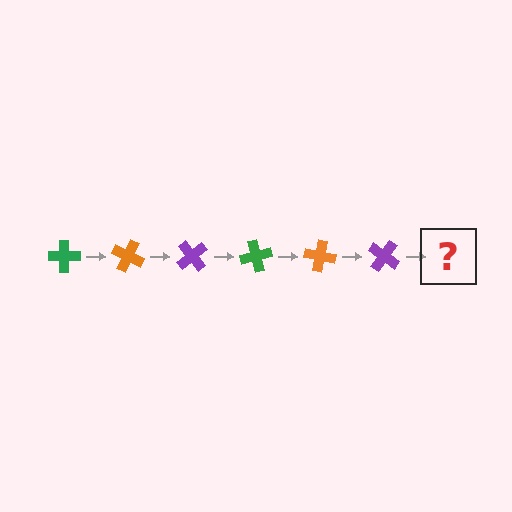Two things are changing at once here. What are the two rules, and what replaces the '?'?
The two rules are that it rotates 25 degrees each step and the color cycles through green, orange, and purple. The '?' should be a green cross, rotated 150 degrees from the start.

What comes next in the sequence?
The next element should be a green cross, rotated 150 degrees from the start.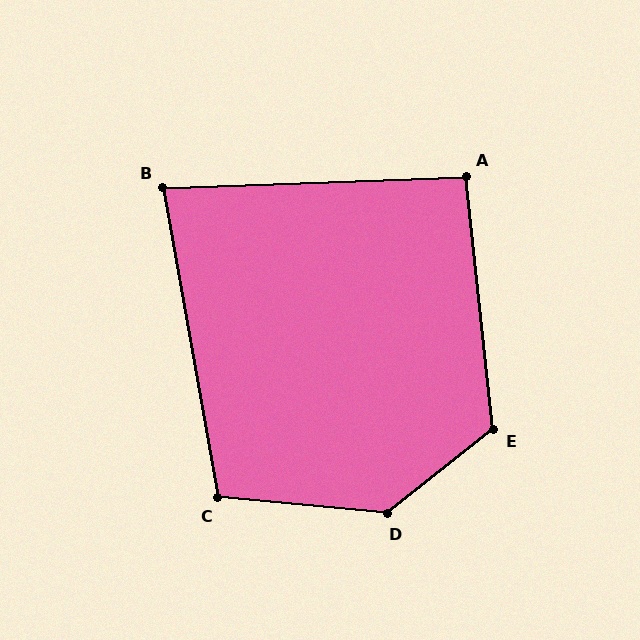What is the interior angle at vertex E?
Approximately 122 degrees (obtuse).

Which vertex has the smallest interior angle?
B, at approximately 82 degrees.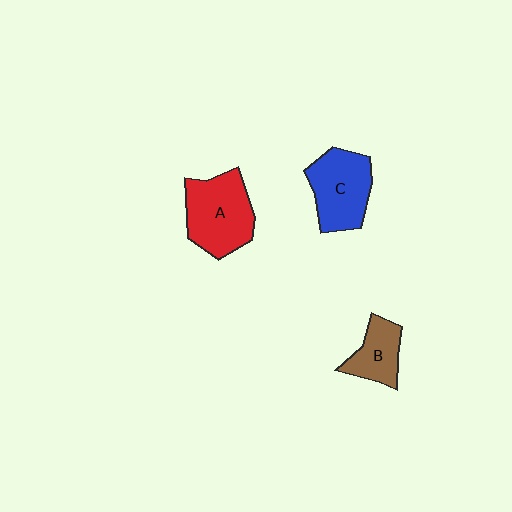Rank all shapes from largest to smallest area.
From largest to smallest: A (red), C (blue), B (brown).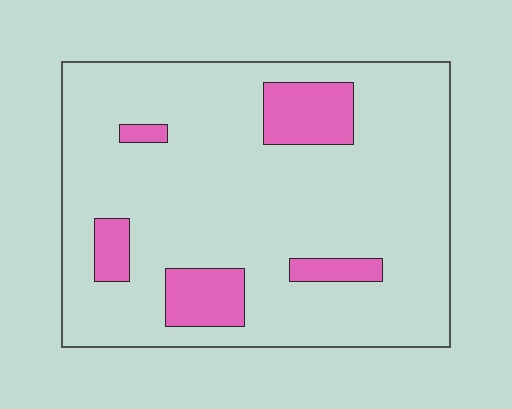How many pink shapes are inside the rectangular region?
5.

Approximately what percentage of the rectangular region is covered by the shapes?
Approximately 15%.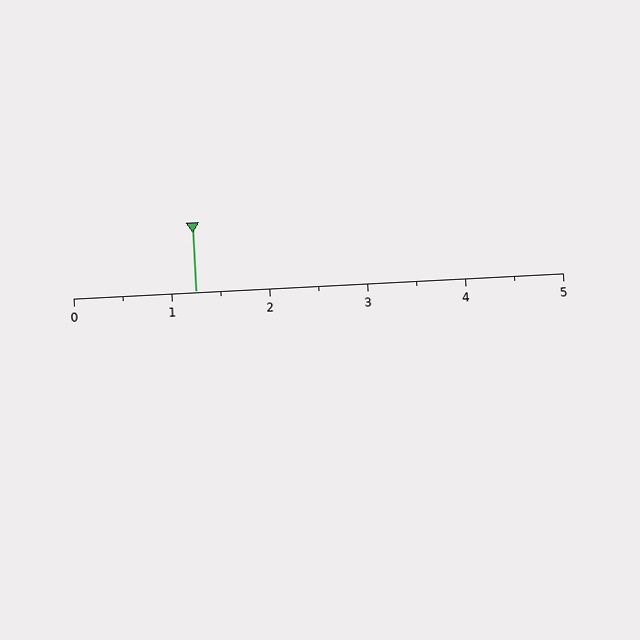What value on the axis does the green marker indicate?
The marker indicates approximately 1.2.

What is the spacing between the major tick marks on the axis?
The major ticks are spaced 1 apart.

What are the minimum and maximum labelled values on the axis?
The axis runs from 0 to 5.